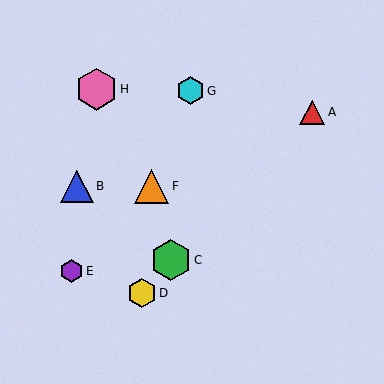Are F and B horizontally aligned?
Yes, both are at y≈186.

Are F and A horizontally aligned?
No, F is at y≈186 and A is at y≈112.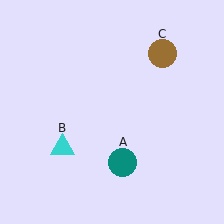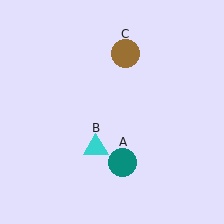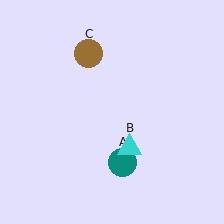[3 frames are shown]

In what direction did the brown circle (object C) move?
The brown circle (object C) moved left.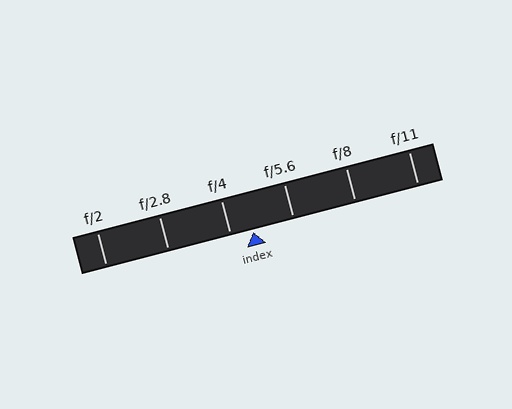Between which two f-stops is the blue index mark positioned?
The index mark is between f/4 and f/5.6.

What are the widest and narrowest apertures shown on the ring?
The widest aperture shown is f/2 and the narrowest is f/11.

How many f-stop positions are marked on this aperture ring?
There are 6 f-stop positions marked.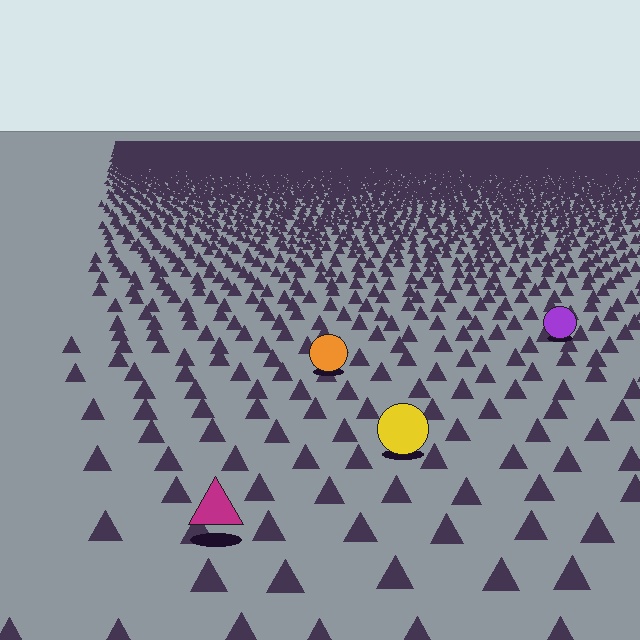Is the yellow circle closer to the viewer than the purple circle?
Yes. The yellow circle is closer — you can tell from the texture gradient: the ground texture is coarser near it.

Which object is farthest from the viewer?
The purple circle is farthest from the viewer. It appears smaller and the ground texture around it is denser.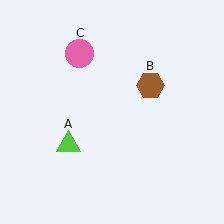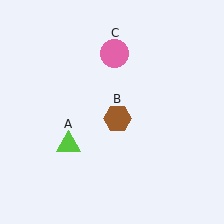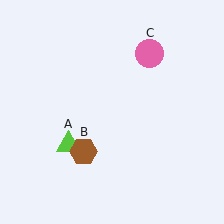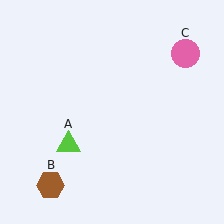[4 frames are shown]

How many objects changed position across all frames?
2 objects changed position: brown hexagon (object B), pink circle (object C).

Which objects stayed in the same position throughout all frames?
Lime triangle (object A) remained stationary.